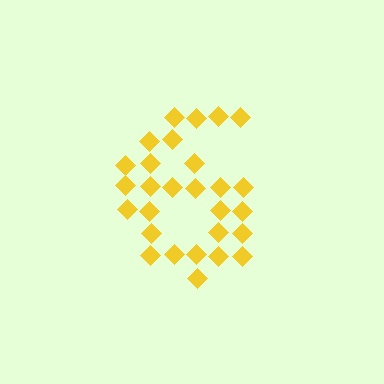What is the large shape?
The large shape is the digit 6.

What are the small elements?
The small elements are diamonds.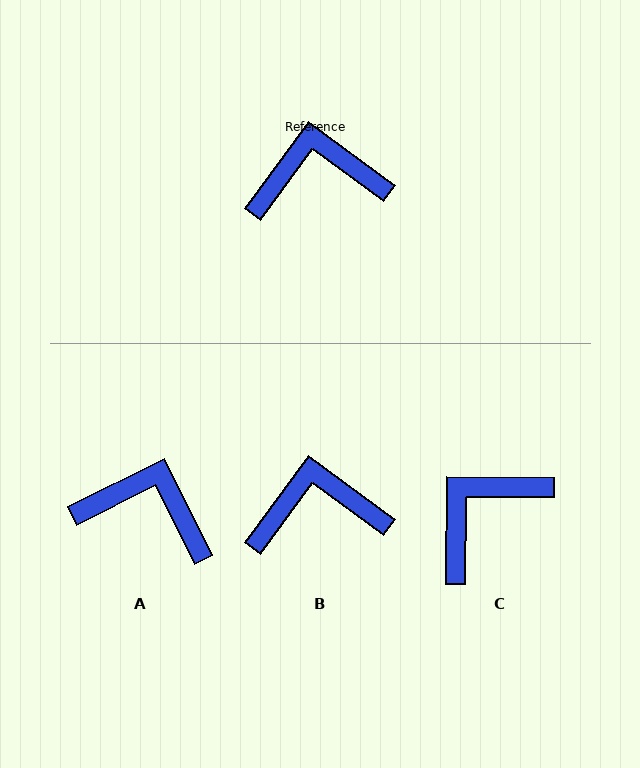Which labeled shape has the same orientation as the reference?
B.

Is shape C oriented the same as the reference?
No, it is off by about 36 degrees.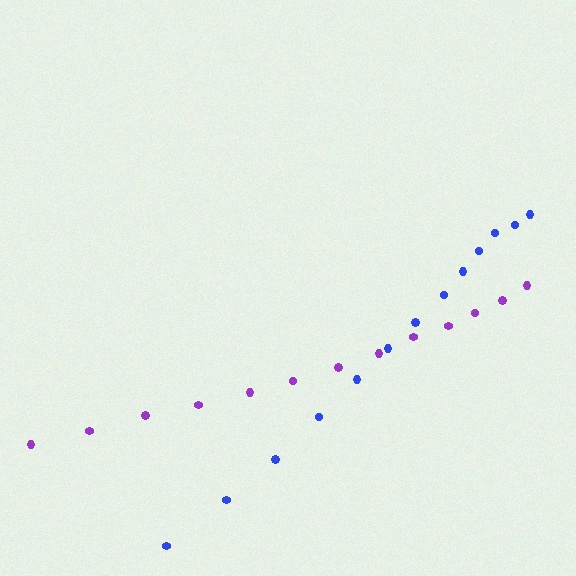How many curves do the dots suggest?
There are 2 distinct paths.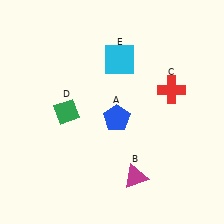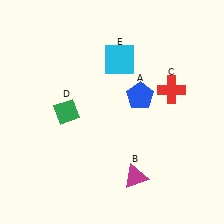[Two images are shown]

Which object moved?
The blue pentagon (A) moved right.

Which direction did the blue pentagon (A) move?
The blue pentagon (A) moved right.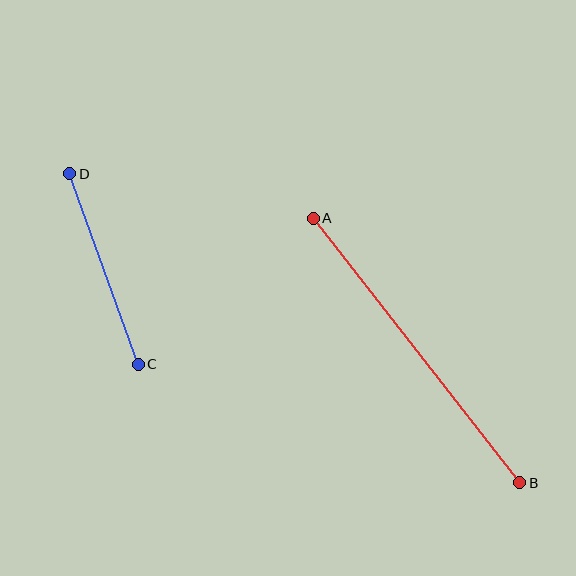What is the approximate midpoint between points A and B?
The midpoint is at approximately (416, 350) pixels.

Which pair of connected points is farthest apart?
Points A and B are farthest apart.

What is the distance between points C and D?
The distance is approximately 202 pixels.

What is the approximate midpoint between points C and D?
The midpoint is at approximately (104, 269) pixels.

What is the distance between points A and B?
The distance is approximately 335 pixels.